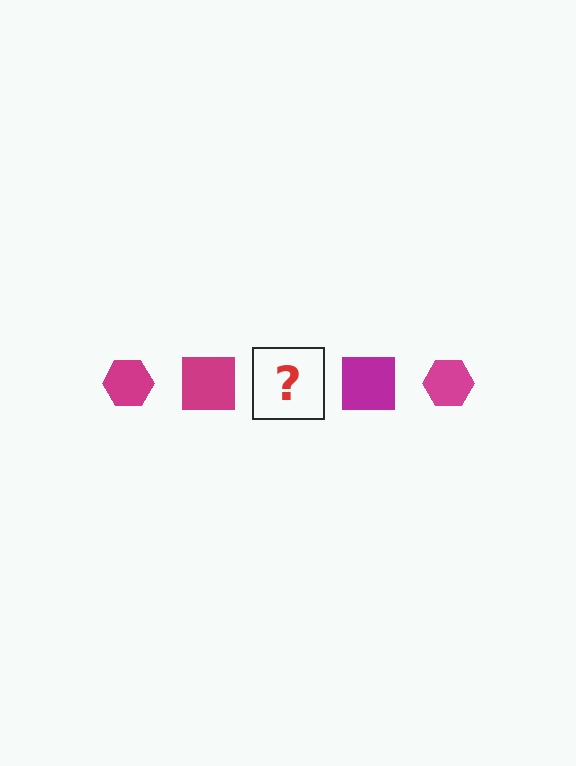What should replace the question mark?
The question mark should be replaced with a magenta hexagon.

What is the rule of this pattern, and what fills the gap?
The rule is that the pattern cycles through hexagon, square shapes in magenta. The gap should be filled with a magenta hexagon.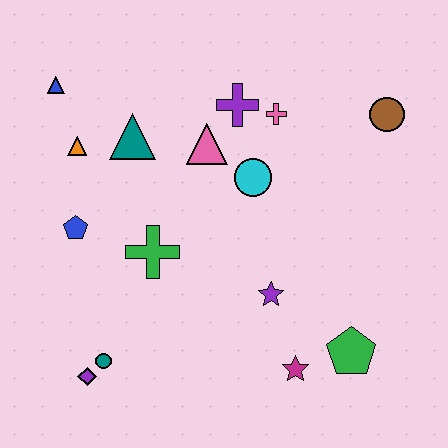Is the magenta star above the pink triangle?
No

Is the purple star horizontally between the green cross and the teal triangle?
No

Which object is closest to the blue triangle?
The orange triangle is closest to the blue triangle.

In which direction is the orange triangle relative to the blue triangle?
The orange triangle is below the blue triangle.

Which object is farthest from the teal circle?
The brown circle is farthest from the teal circle.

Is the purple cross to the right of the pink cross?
No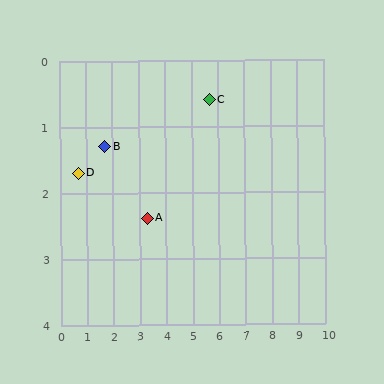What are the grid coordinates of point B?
Point B is at approximately (1.7, 1.3).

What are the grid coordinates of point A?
Point A is at approximately (3.3, 2.4).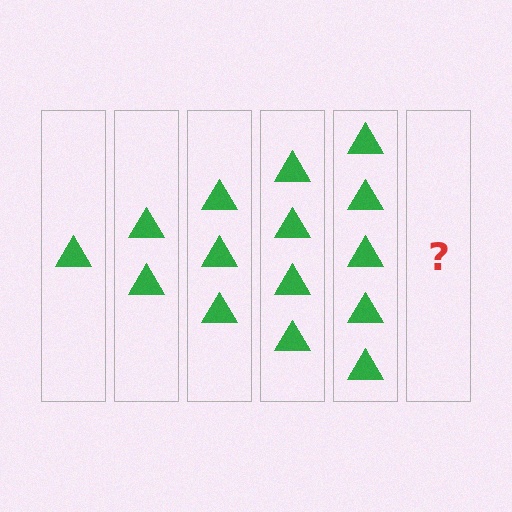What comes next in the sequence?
The next element should be 6 triangles.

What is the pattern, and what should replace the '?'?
The pattern is that each step adds one more triangle. The '?' should be 6 triangles.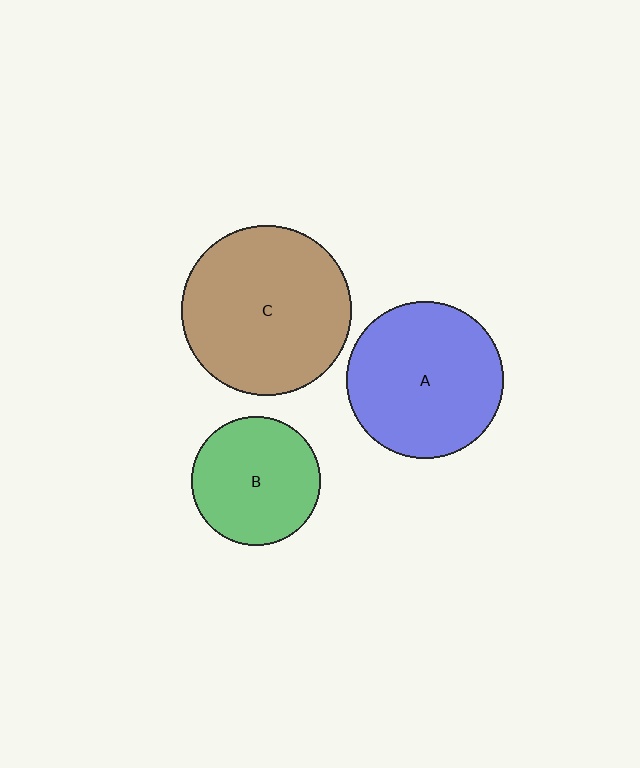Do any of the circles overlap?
No, none of the circles overlap.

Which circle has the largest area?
Circle C (brown).